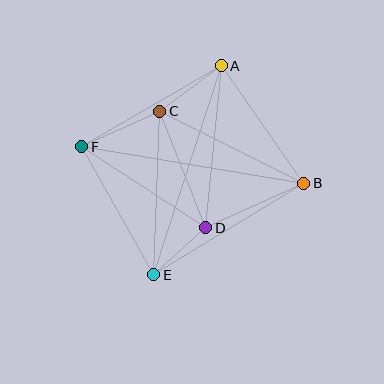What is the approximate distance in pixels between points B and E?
The distance between B and E is approximately 176 pixels.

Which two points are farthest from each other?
Points B and F are farthest from each other.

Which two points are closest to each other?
Points D and E are closest to each other.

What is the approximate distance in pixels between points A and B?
The distance between A and B is approximately 144 pixels.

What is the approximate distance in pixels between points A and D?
The distance between A and D is approximately 163 pixels.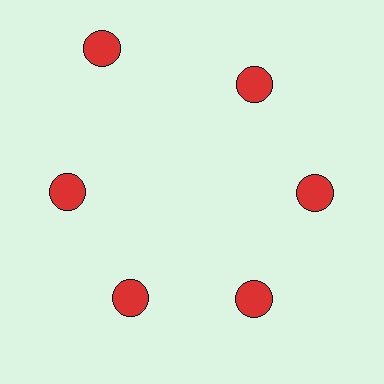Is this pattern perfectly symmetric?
No. The 6 red circles are arranged in a ring, but one element near the 11 o'clock position is pushed outward from the center, breaking the 6-fold rotational symmetry.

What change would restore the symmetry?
The symmetry would be restored by moving it inward, back onto the ring so that all 6 circles sit at equal angles and equal distance from the center.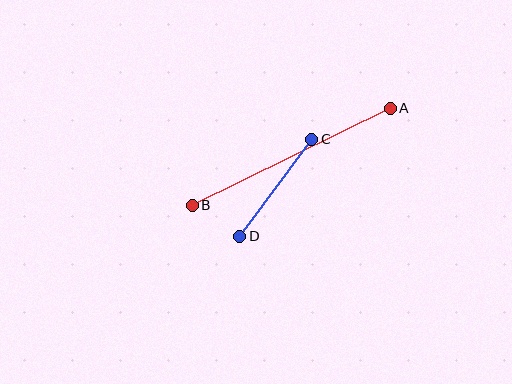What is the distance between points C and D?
The distance is approximately 121 pixels.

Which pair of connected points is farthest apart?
Points A and B are farthest apart.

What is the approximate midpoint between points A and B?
The midpoint is at approximately (291, 157) pixels.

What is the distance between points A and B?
The distance is approximately 221 pixels.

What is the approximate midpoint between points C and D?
The midpoint is at approximately (276, 188) pixels.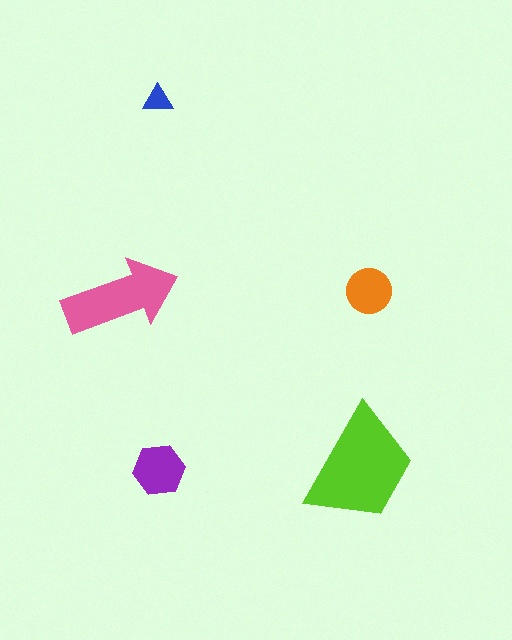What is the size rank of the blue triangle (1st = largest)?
5th.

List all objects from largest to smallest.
The lime trapezoid, the pink arrow, the purple hexagon, the orange circle, the blue triangle.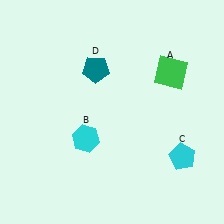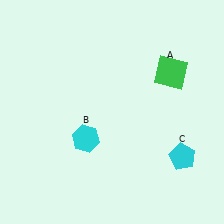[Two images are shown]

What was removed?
The teal pentagon (D) was removed in Image 2.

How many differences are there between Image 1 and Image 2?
There is 1 difference between the two images.